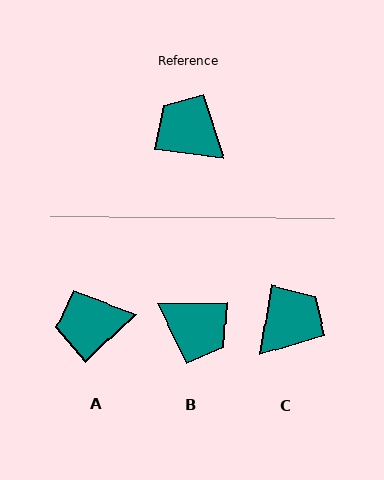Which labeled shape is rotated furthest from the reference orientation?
B, about 172 degrees away.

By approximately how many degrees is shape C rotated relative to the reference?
Approximately 91 degrees clockwise.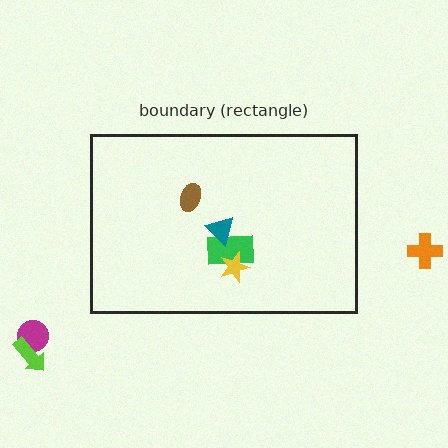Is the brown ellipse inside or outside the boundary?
Inside.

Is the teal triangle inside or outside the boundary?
Inside.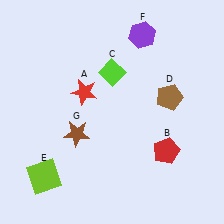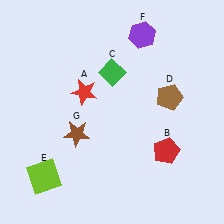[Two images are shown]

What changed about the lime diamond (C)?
In Image 1, C is lime. In Image 2, it changed to green.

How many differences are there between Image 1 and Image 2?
There is 1 difference between the two images.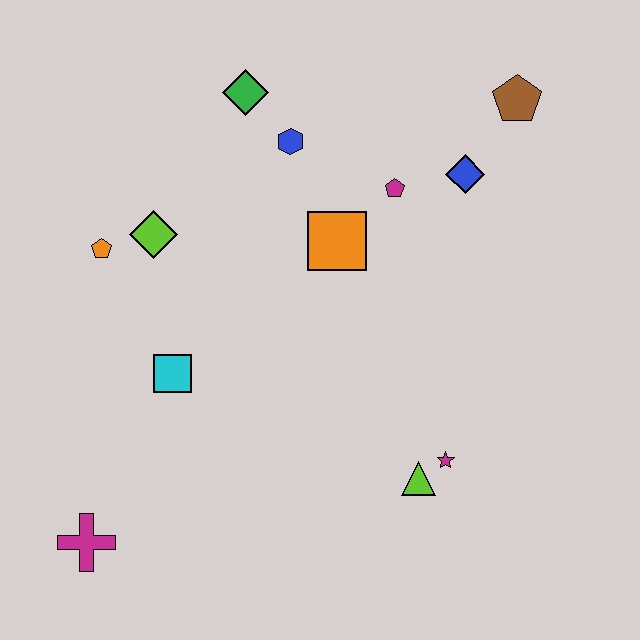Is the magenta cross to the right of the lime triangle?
No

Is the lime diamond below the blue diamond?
Yes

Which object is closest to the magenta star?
The lime triangle is closest to the magenta star.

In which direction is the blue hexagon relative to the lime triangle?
The blue hexagon is above the lime triangle.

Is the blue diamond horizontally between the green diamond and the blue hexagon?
No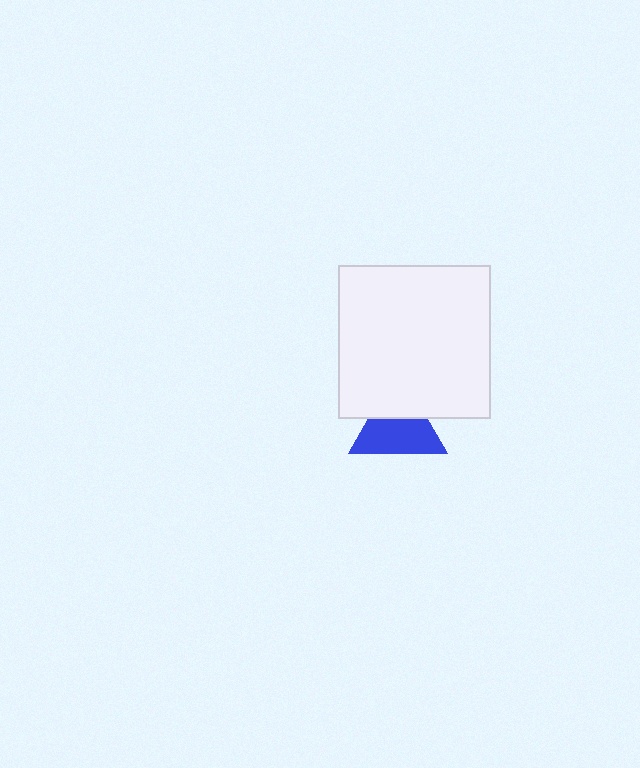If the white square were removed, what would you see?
You would see the complete blue triangle.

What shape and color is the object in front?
The object in front is a white square.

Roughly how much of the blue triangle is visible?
About half of it is visible (roughly 63%).